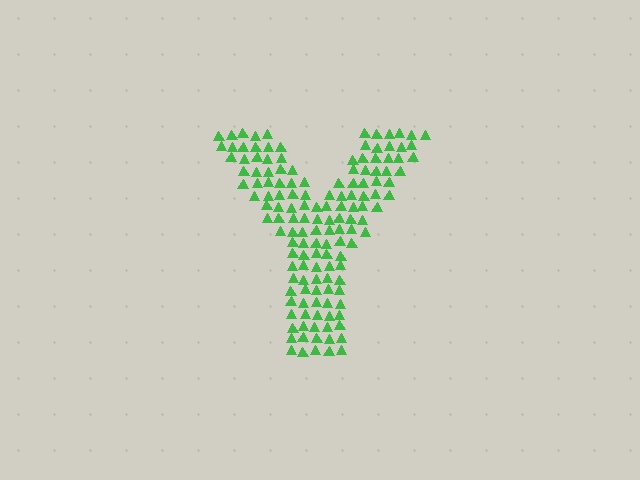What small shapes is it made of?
It is made of small triangles.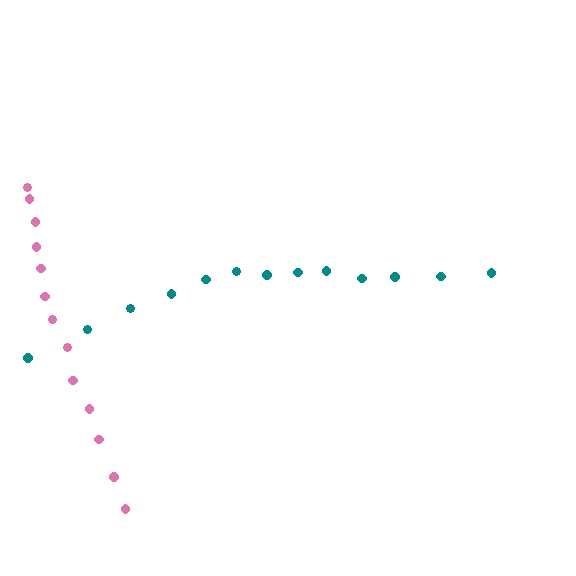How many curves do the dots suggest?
There are 2 distinct paths.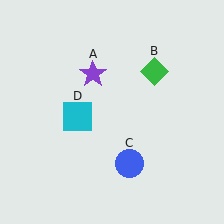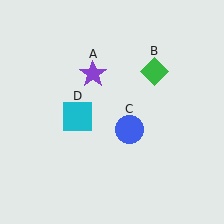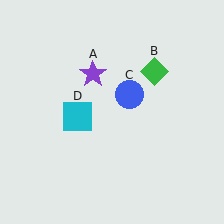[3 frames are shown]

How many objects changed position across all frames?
1 object changed position: blue circle (object C).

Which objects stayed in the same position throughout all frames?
Purple star (object A) and green diamond (object B) and cyan square (object D) remained stationary.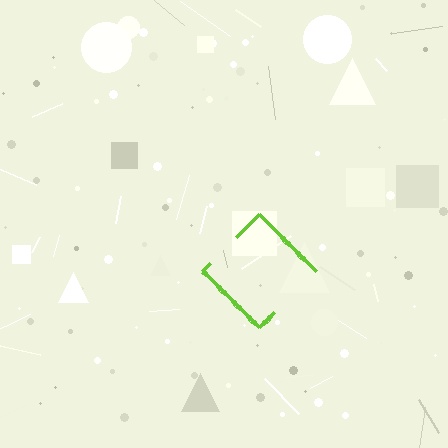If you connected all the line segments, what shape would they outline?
They would outline a diamond.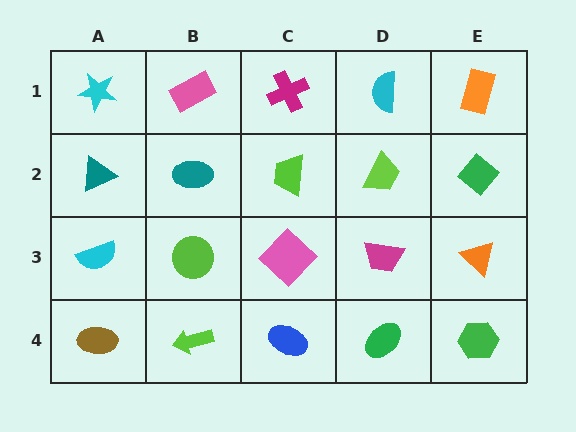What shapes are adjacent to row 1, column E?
A green diamond (row 2, column E), a cyan semicircle (row 1, column D).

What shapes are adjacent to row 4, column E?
An orange triangle (row 3, column E), a green ellipse (row 4, column D).